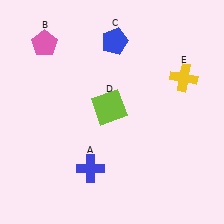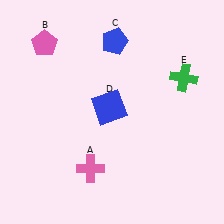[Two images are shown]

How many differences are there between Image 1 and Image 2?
There are 3 differences between the two images.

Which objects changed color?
A changed from blue to pink. D changed from lime to blue. E changed from yellow to green.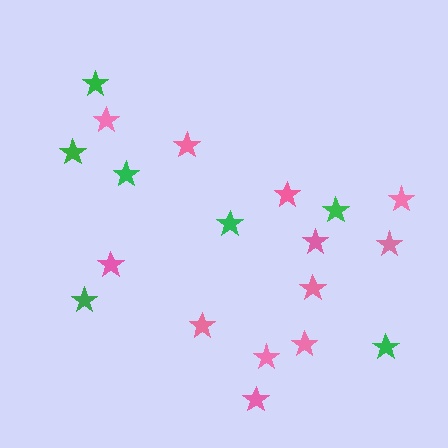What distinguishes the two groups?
There are 2 groups: one group of green stars (7) and one group of pink stars (12).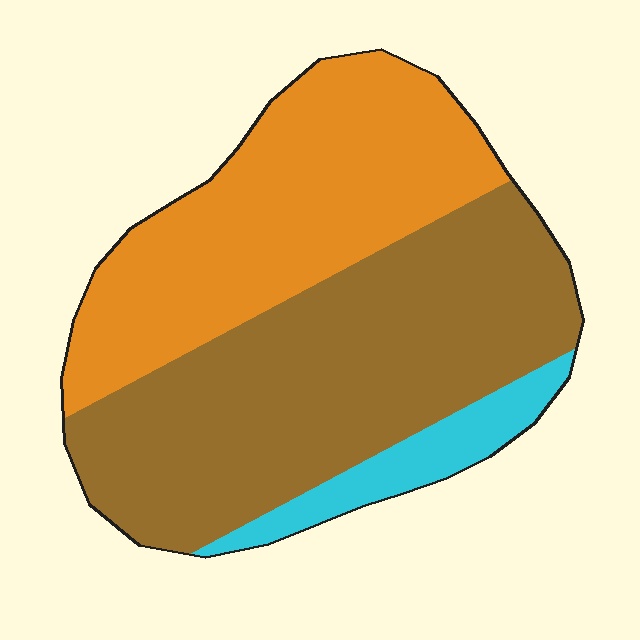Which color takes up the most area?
Brown, at roughly 50%.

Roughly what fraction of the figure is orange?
Orange takes up about two fifths (2/5) of the figure.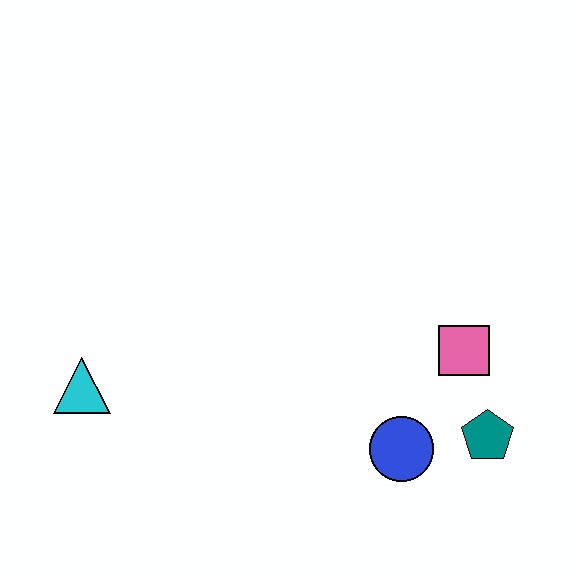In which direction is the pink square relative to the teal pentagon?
The pink square is above the teal pentagon.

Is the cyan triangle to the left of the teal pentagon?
Yes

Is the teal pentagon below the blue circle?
No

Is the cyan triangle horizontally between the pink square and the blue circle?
No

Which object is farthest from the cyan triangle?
The teal pentagon is farthest from the cyan triangle.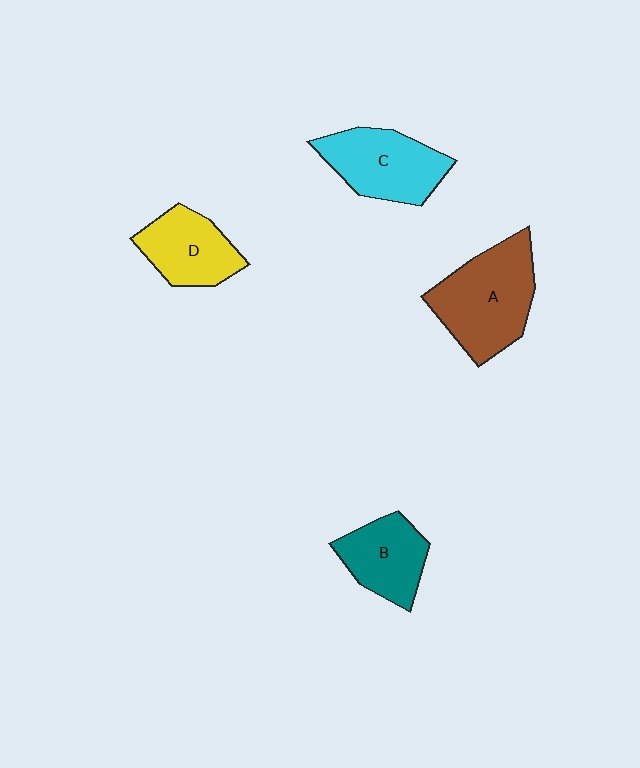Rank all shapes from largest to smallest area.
From largest to smallest: A (brown), C (cyan), D (yellow), B (teal).